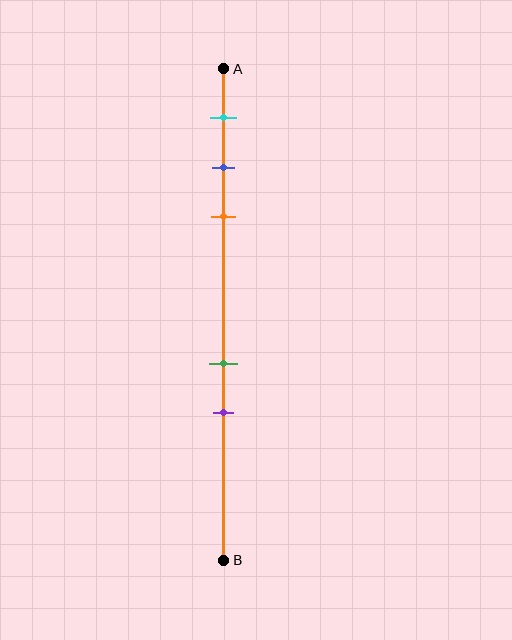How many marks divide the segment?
There are 5 marks dividing the segment.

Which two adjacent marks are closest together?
The blue and orange marks are the closest adjacent pair.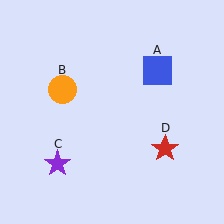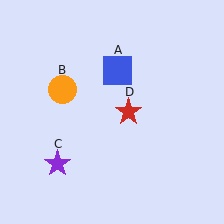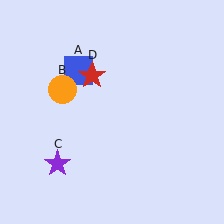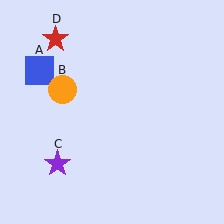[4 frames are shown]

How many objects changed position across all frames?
2 objects changed position: blue square (object A), red star (object D).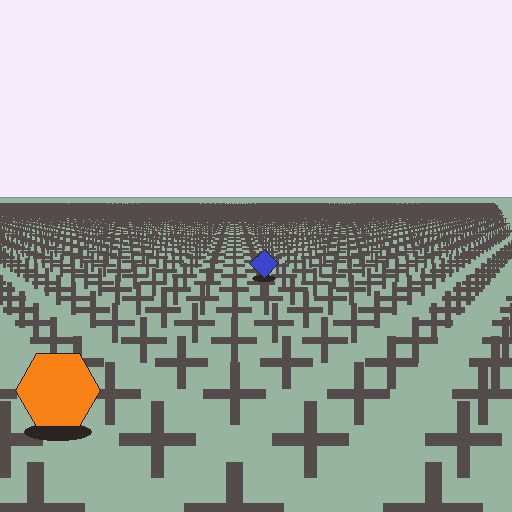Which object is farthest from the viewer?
The blue diamond is farthest from the viewer. It appears smaller and the ground texture around it is denser.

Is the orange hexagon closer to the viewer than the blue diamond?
Yes. The orange hexagon is closer — you can tell from the texture gradient: the ground texture is coarser near it.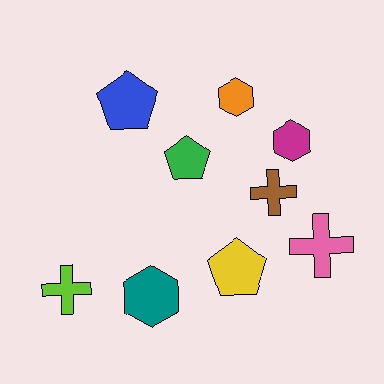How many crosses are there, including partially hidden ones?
There are 3 crosses.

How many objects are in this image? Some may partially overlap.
There are 9 objects.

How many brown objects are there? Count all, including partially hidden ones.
There is 1 brown object.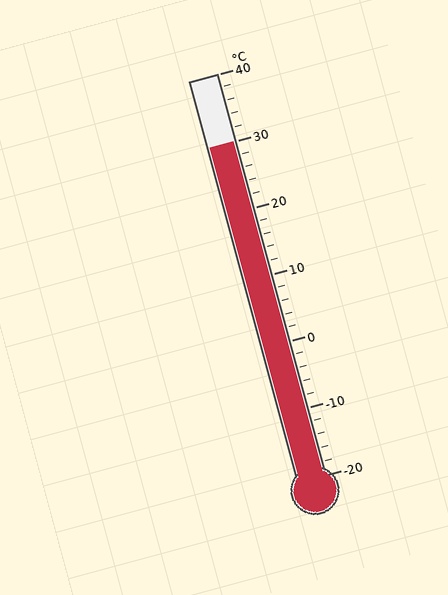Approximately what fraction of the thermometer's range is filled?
The thermometer is filled to approximately 85% of its range.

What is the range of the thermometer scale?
The thermometer scale ranges from -20°C to 40°C.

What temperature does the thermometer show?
The thermometer shows approximately 30°C.